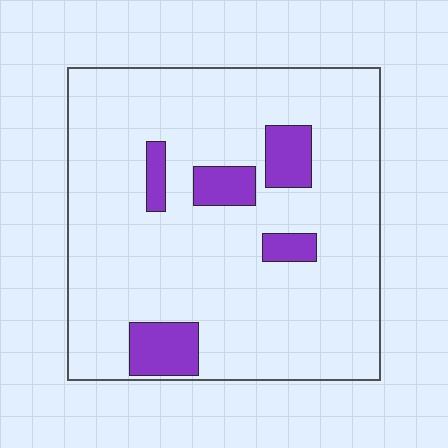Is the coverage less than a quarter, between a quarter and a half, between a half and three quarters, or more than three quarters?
Less than a quarter.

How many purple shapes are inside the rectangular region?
5.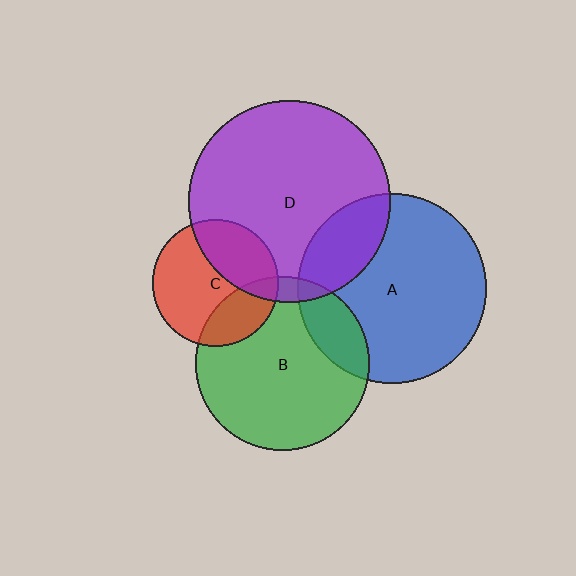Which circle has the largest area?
Circle D (purple).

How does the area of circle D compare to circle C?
Approximately 2.6 times.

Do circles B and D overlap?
Yes.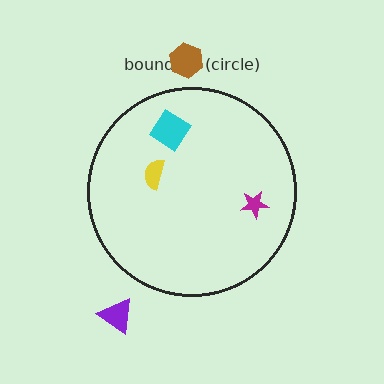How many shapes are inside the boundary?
3 inside, 2 outside.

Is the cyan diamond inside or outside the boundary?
Inside.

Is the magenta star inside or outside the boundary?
Inside.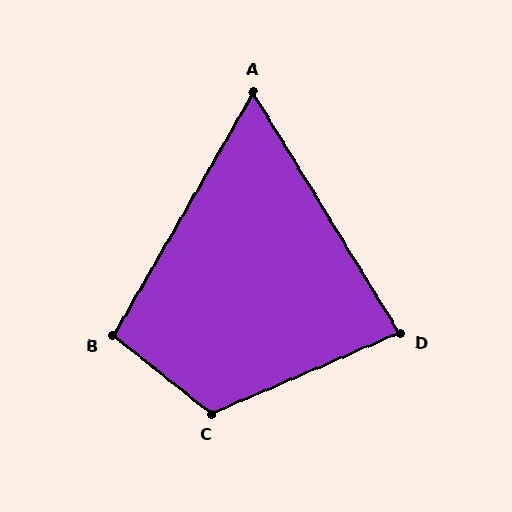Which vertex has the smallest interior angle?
A, at approximately 61 degrees.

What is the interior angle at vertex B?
Approximately 98 degrees (obtuse).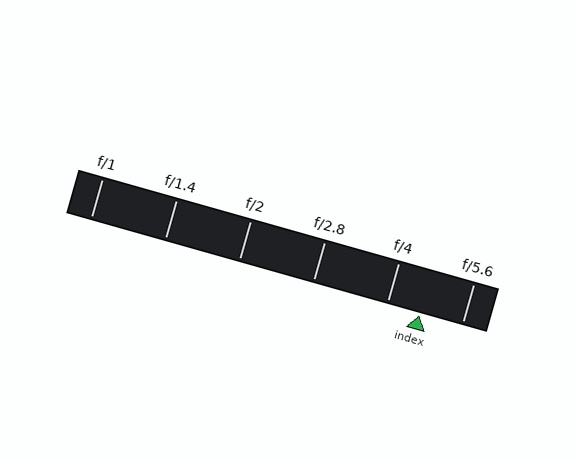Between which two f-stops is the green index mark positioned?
The index mark is between f/4 and f/5.6.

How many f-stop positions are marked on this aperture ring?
There are 6 f-stop positions marked.